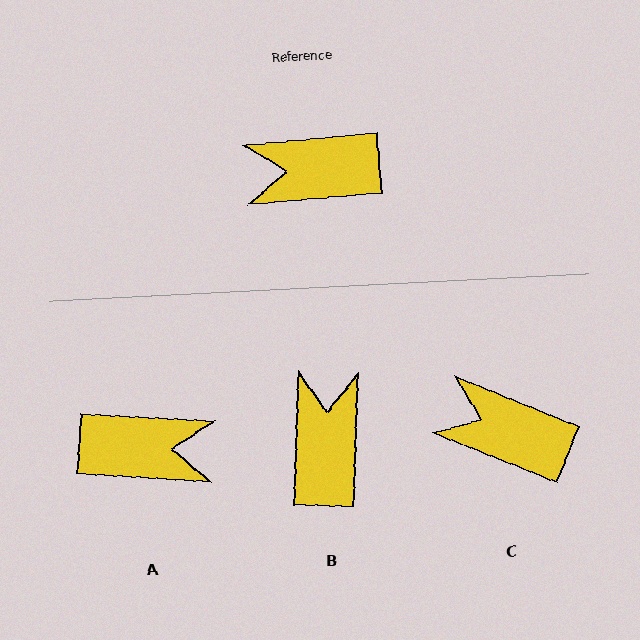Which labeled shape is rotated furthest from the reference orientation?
A, about 172 degrees away.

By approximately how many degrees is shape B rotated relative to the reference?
Approximately 97 degrees clockwise.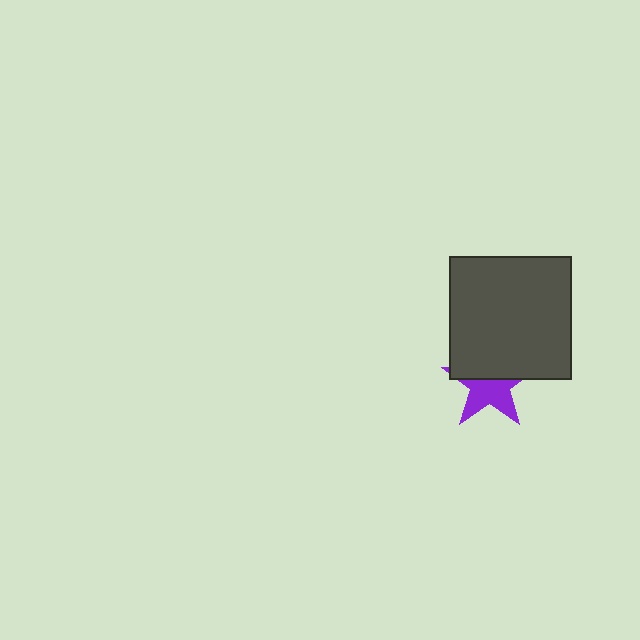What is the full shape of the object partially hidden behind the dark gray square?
The partially hidden object is a purple star.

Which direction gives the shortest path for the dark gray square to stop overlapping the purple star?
Moving up gives the shortest separation.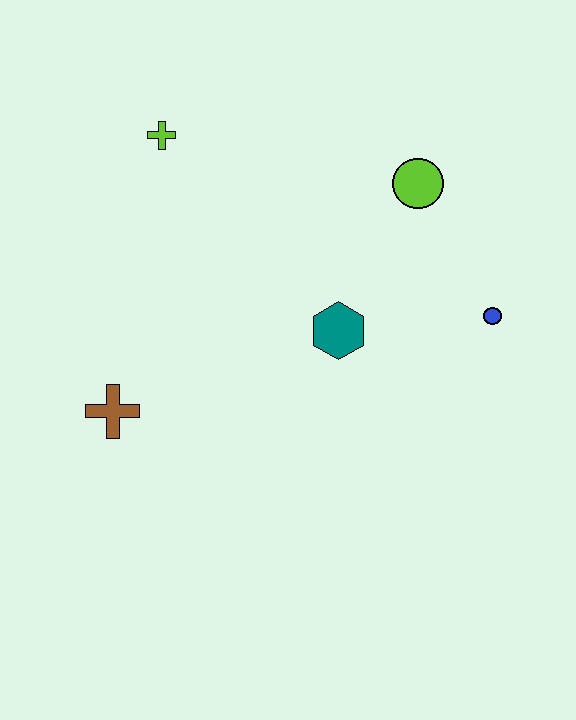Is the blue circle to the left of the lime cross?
No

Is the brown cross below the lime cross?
Yes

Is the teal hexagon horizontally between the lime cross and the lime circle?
Yes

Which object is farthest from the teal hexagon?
The lime cross is farthest from the teal hexagon.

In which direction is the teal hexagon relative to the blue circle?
The teal hexagon is to the left of the blue circle.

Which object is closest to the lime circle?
The blue circle is closest to the lime circle.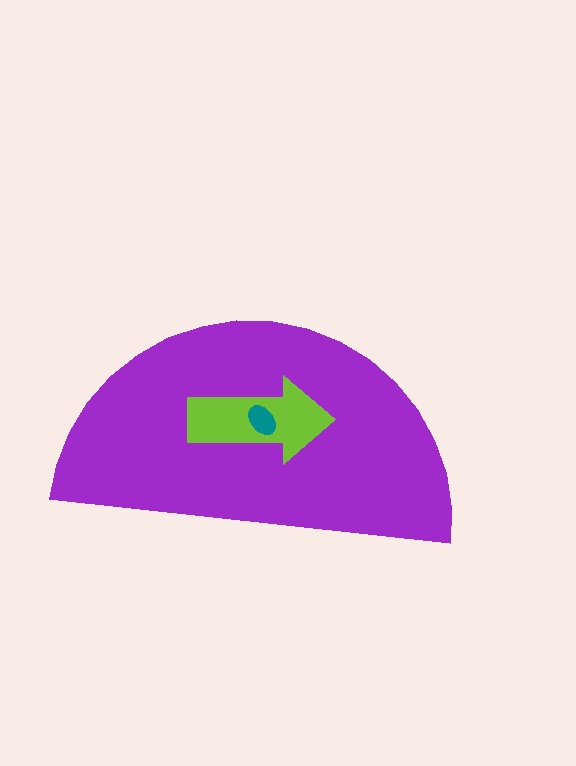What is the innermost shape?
The teal ellipse.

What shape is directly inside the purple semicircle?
The lime arrow.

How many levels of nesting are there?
3.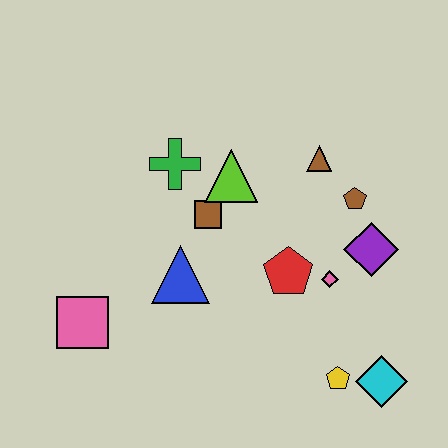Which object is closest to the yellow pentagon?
The cyan diamond is closest to the yellow pentagon.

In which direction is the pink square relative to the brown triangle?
The pink square is to the left of the brown triangle.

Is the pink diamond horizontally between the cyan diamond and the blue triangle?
Yes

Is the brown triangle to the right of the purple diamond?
No